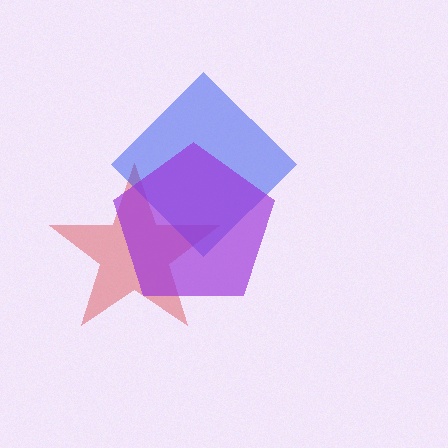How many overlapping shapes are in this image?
There are 3 overlapping shapes in the image.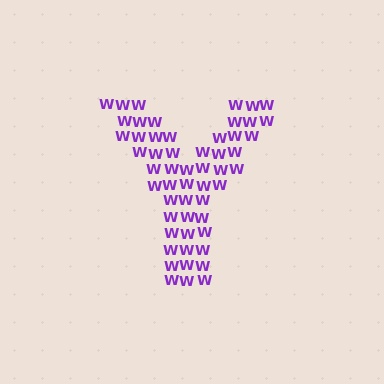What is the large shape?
The large shape is the letter Y.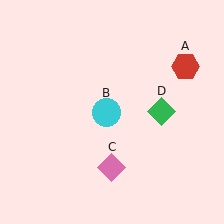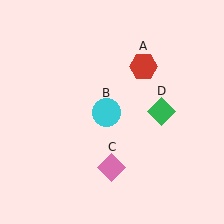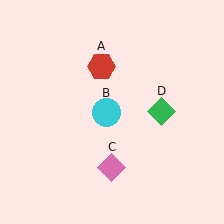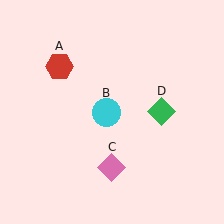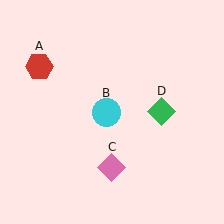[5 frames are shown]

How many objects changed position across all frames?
1 object changed position: red hexagon (object A).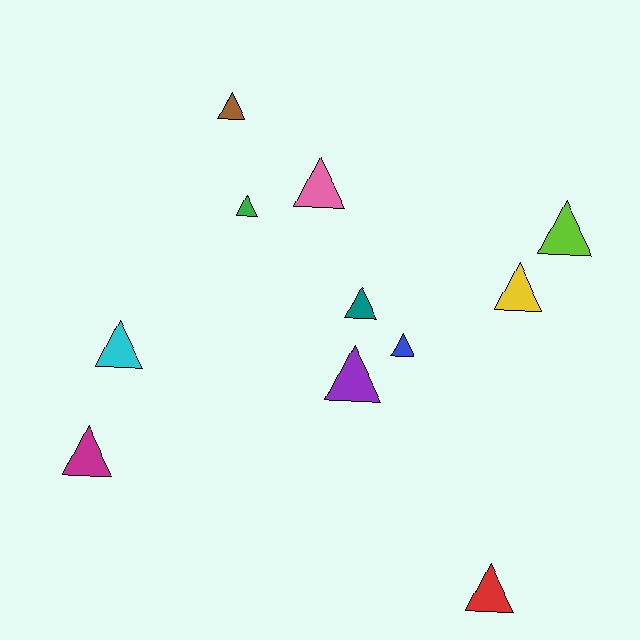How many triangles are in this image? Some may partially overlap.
There are 11 triangles.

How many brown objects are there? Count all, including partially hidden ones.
There is 1 brown object.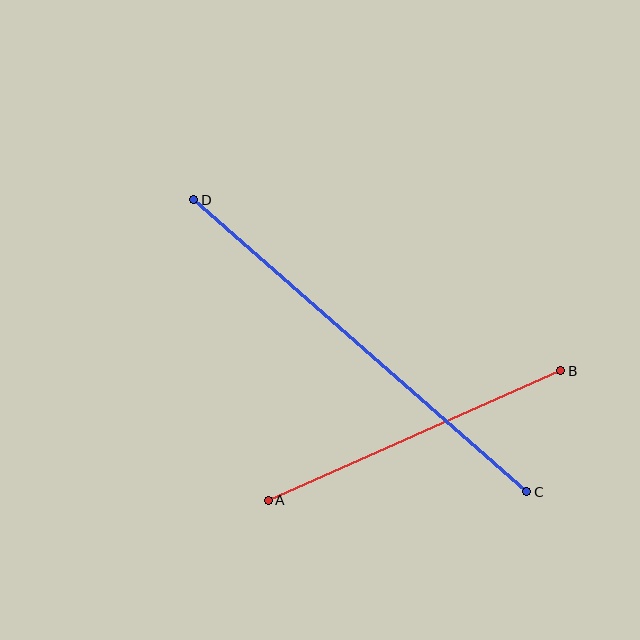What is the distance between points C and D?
The distance is approximately 443 pixels.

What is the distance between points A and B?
The distance is approximately 320 pixels.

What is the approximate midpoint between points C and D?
The midpoint is at approximately (360, 346) pixels.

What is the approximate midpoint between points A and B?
The midpoint is at approximately (414, 436) pixels.